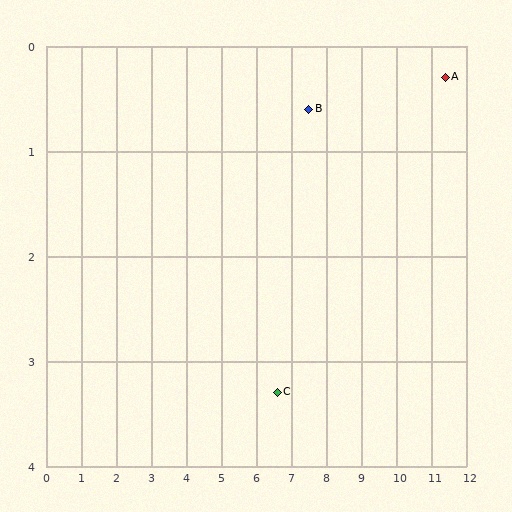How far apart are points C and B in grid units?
Points C and B are about 2.8 grid units apart.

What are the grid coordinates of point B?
Point B is at approximately (7.5, 0.6).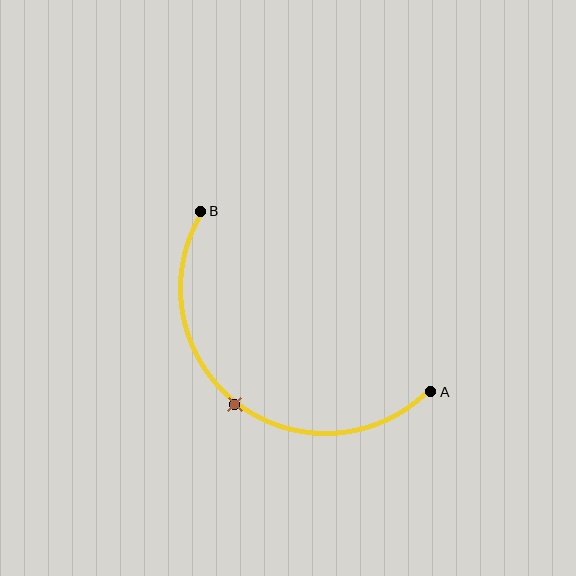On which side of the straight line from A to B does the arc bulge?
The arc bulges below and to the left of the straight line connecting A and B.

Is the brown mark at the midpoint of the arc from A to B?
Yes. The brown mark lies on the arc at equal arc-length from both A and B — it is the arc midpoint.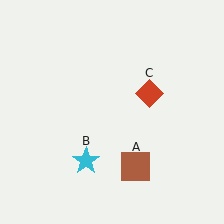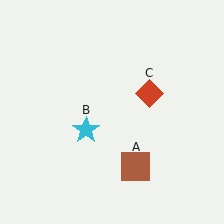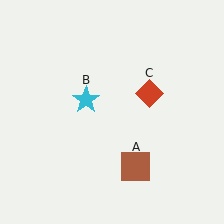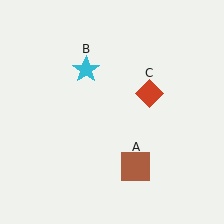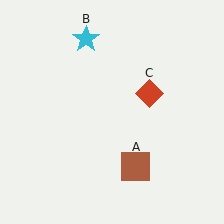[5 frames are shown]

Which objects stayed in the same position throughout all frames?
Brown square (object A) and red diamond (object C) remained stationary.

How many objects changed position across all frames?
1 object changed position: cyan star (object B).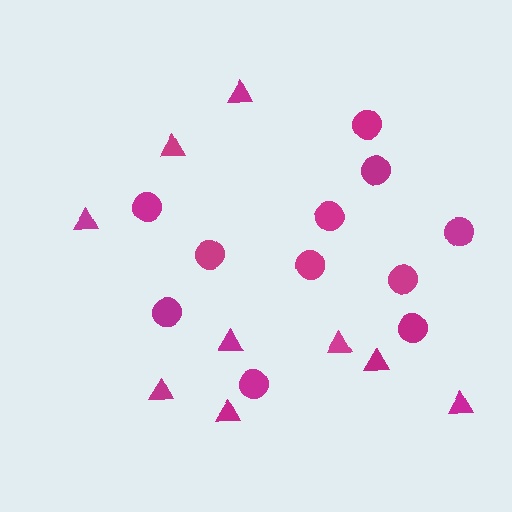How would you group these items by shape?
There are 2 groups: one group of circles (11) and one group of triangles (9).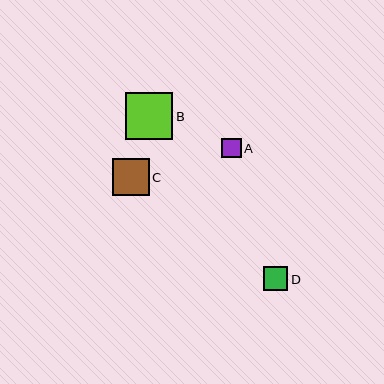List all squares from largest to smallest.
From largest to smallest: B, C, D, A.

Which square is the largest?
Square B is the largest with a size of approximately 47 pixels.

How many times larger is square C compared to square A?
Square C is approximately 1.9 times the size of square A.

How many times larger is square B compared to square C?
Square B is approximately 1.3 times the size of square C.